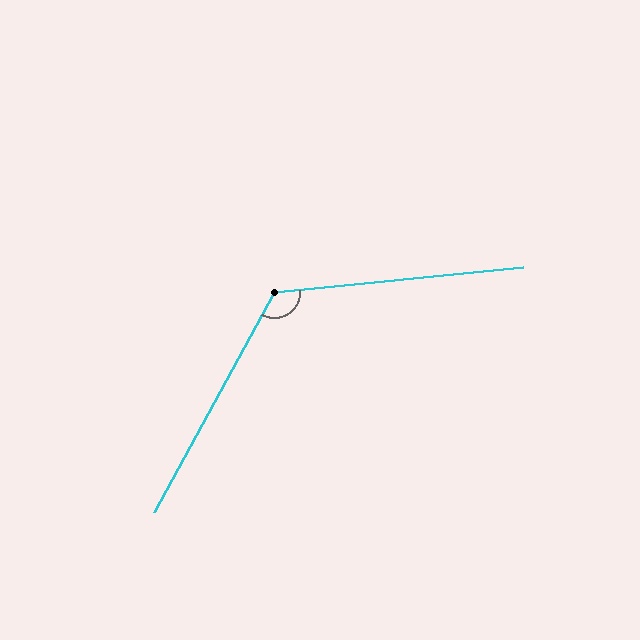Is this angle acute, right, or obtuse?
It is obtuse.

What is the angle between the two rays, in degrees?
Approximately 124 degrees.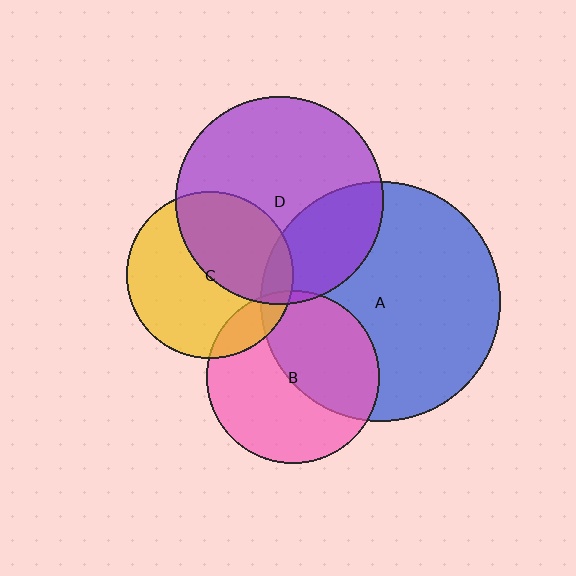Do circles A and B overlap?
Yes.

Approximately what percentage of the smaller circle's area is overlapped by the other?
Approximately 45%.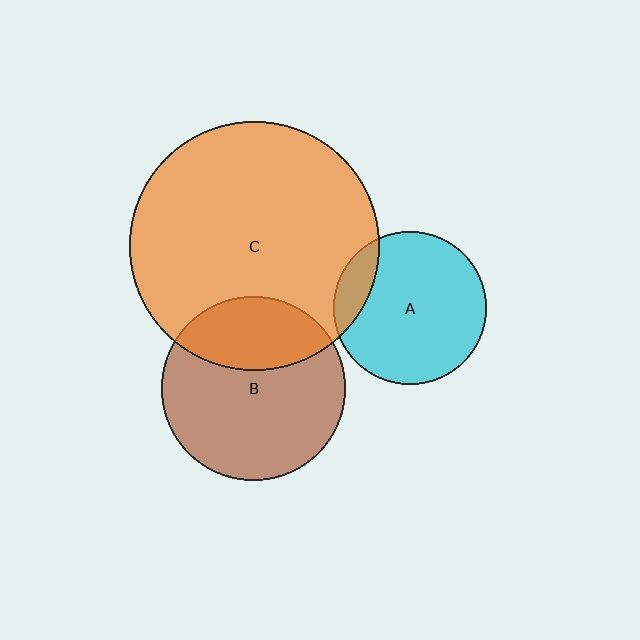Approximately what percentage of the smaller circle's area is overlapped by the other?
Approximately 15%.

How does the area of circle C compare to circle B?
Approximately 1.8 times.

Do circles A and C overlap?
Yes.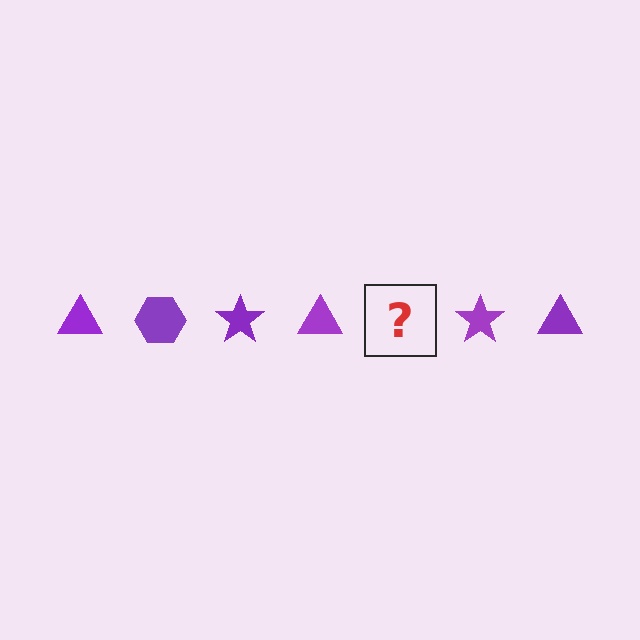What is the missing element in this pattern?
The missing element is a purple hexagon.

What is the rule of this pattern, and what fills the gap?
The rule is that the pattern cycles through triangle, hexagon, star shapes in purple. The gap should be filled with a purple hexagon.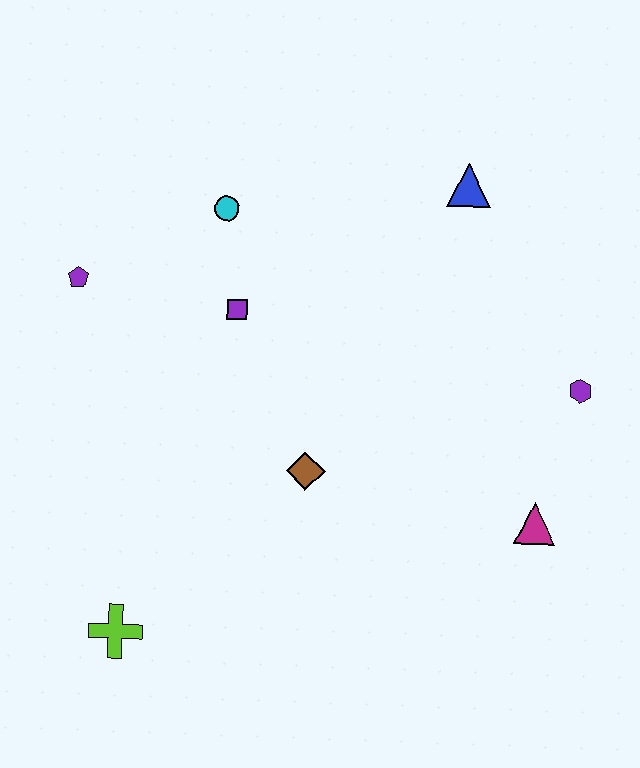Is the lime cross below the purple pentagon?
Yes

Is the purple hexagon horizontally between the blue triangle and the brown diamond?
No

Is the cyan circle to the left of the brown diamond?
Yes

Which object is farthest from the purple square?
The magenta triangle is farthest from the purple square.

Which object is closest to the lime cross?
The brown diamond is closest to the lime cross.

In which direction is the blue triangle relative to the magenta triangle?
The blue triangle is above the magenta triangle.